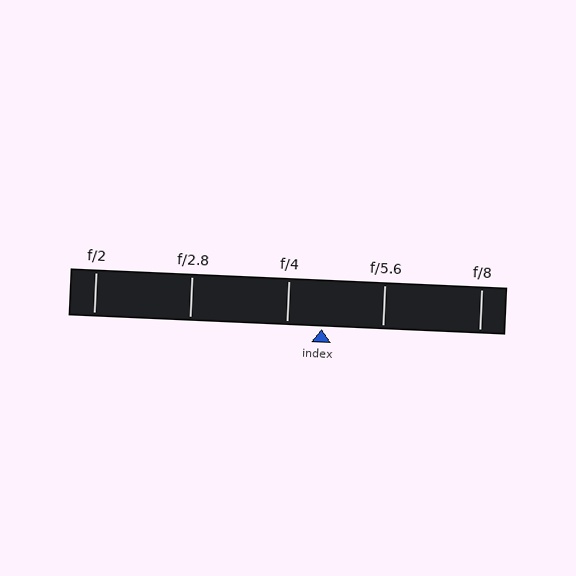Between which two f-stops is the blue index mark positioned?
The index mark is between f/4 and f/5.6.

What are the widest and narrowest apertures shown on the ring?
The widest aperture shown is f/2 and the narrowest is f/8.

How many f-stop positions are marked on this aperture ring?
There are 5 f-stop positions marked.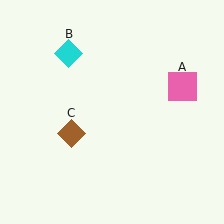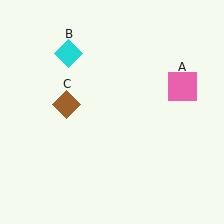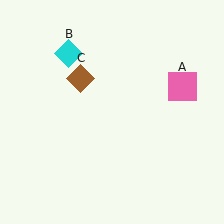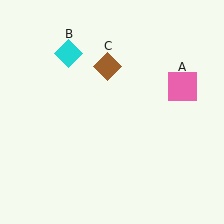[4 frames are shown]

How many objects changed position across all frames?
1 object changed position: brown diamond (object C).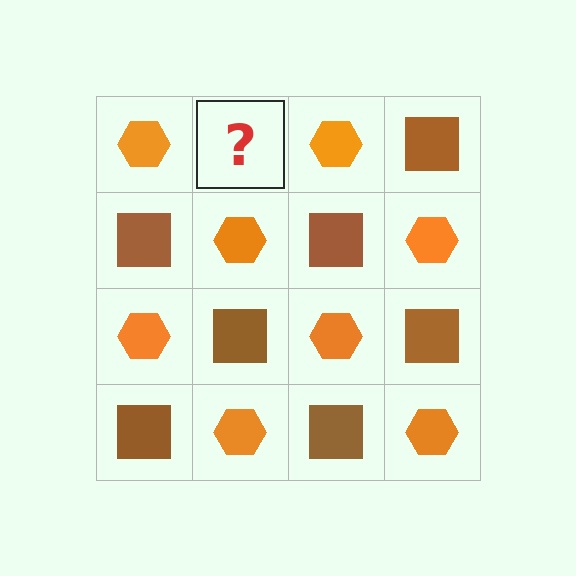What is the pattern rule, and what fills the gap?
The rule is that it alternates orange hexagon and brown square in a checkerboard pattern. The gap should be filled with a brown square.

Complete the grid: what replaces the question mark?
The question mark should be replaced with a brown square.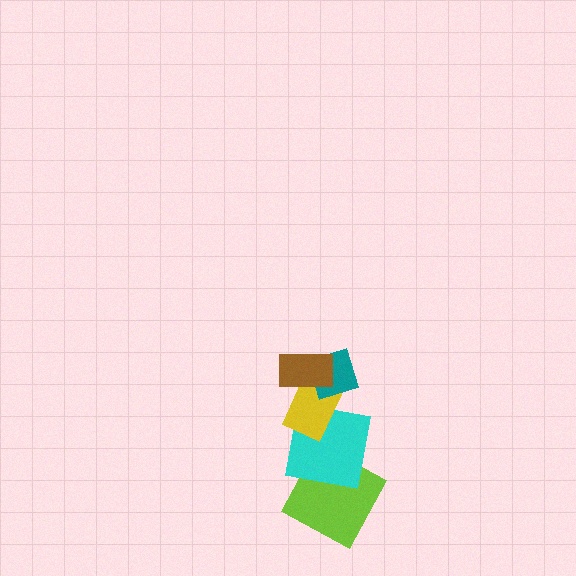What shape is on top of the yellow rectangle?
The teal diamond is on top of the yellow rectangle.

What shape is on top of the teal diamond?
The brown rectangle is on top of the teal diamond.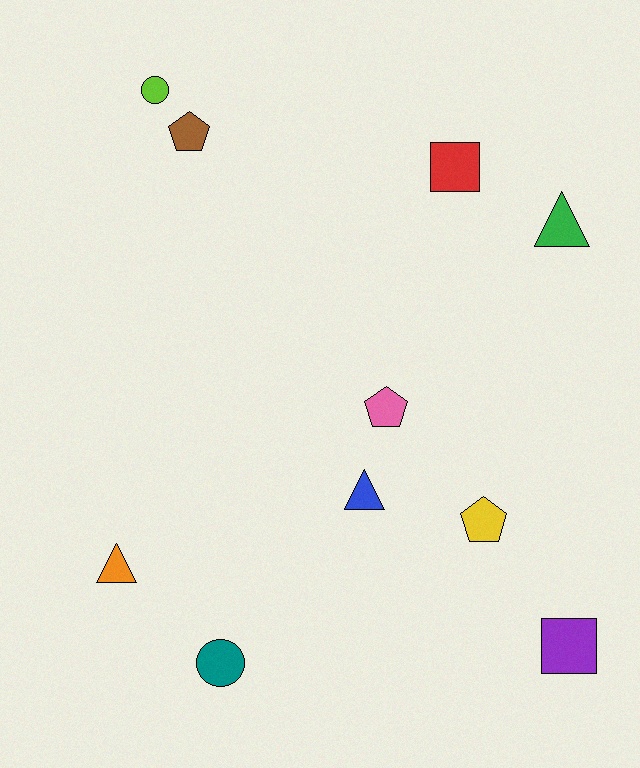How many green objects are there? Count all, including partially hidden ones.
There is 1 green object.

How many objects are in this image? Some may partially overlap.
There are 10 objects.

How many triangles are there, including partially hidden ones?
There are 3 triangles.